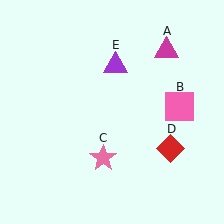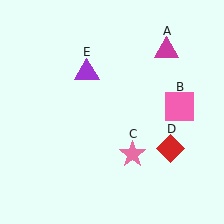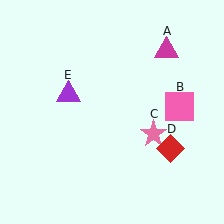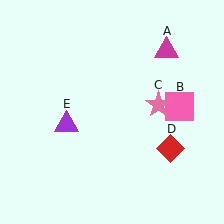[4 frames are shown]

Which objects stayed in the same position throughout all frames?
Magenta triangle (object A) and pink square (object B) and red diamond (object D) remained stationary.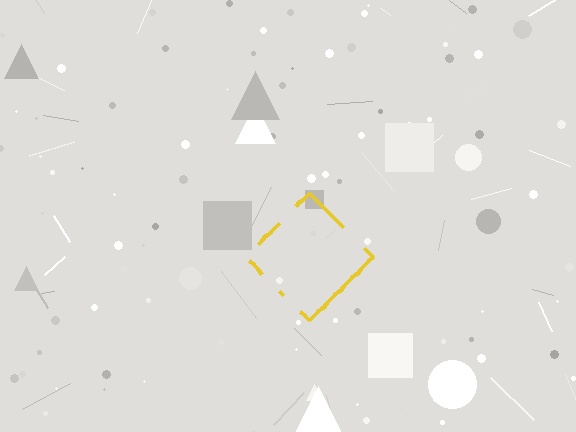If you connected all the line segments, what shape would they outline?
They would outline a diamond.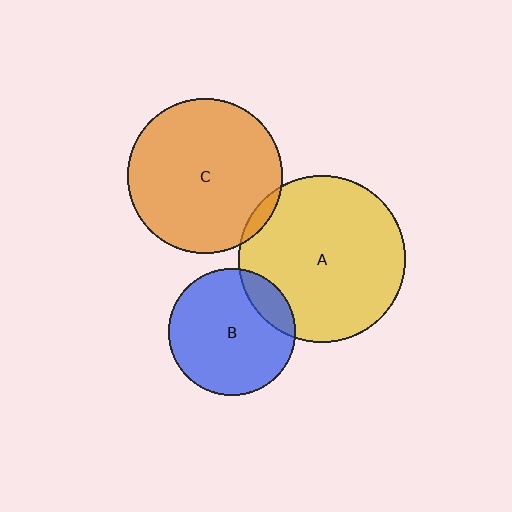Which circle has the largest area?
Circle A (yellow).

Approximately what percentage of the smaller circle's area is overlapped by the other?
Approximately 5%.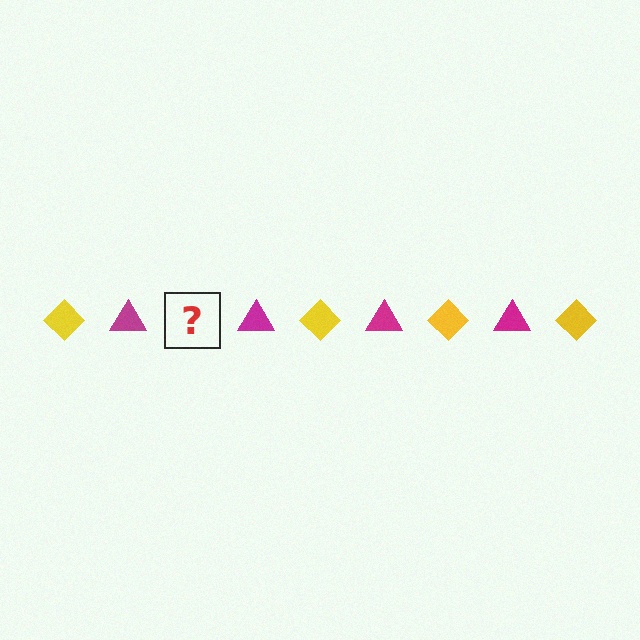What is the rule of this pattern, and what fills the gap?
The rule is that the pattern alternates between yellow diamond and magenta triangle. The gap should be filled with a yellow diamond.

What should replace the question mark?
The question mark should be replaced with a yellow diamond.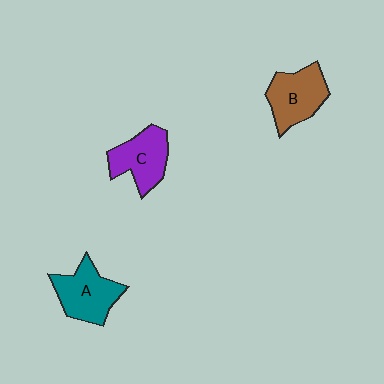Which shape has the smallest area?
Shape C (purple).